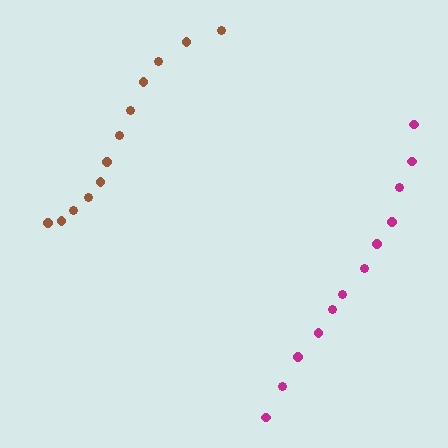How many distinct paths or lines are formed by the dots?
There are 2 distinct paths.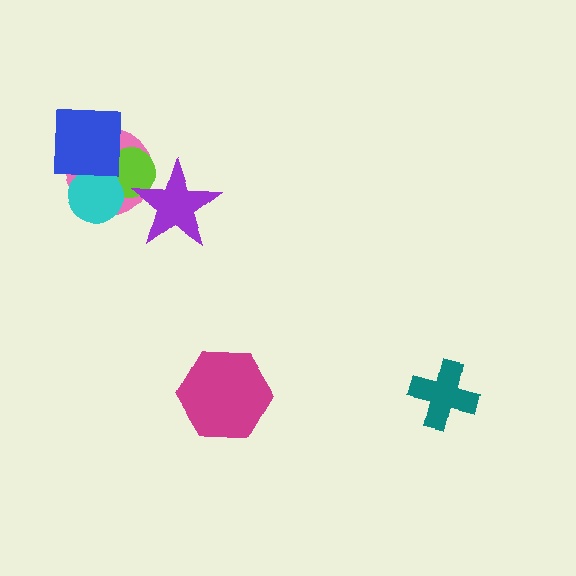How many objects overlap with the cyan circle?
3 objects overlap with the cyan circle.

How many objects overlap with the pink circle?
4 objects overlap with the pink circle.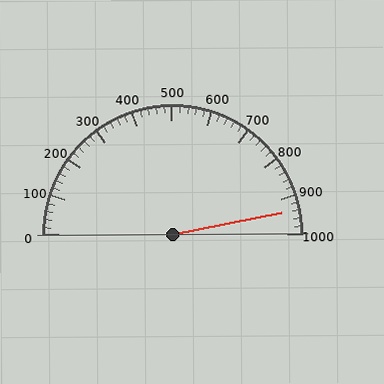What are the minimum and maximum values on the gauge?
The gauge ranges from 0 to 1000.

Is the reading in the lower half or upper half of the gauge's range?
The reading is in the upper half of the range (0 to 1000).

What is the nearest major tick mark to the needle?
The nearest major tick mark is 900.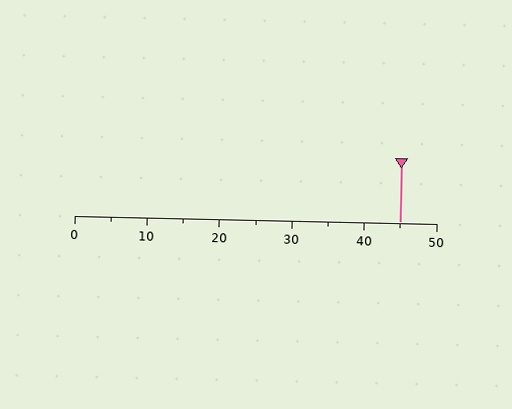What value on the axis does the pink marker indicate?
The marker indicates approximately 45.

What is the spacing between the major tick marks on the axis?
The major ticks are spaced 10 apart.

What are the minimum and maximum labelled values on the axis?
The axis runs from 0 to 50.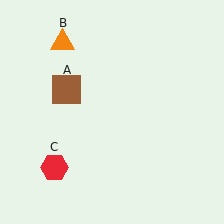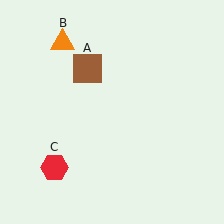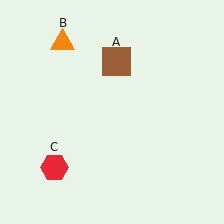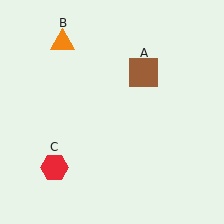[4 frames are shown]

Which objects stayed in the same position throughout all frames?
Orange triangle (object B) and red hexagon (object C) remained stationary.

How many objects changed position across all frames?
1 object changed position: brown square (object A).